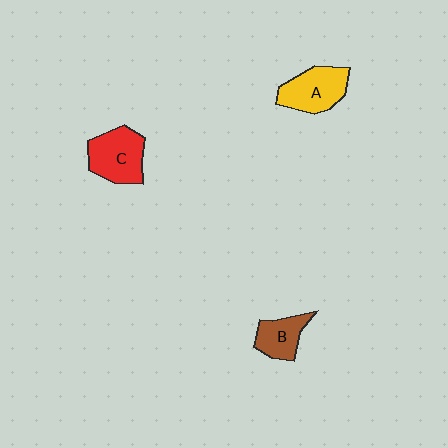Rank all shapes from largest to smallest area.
From largest to smallest: C (red), A (yellow), B (brown).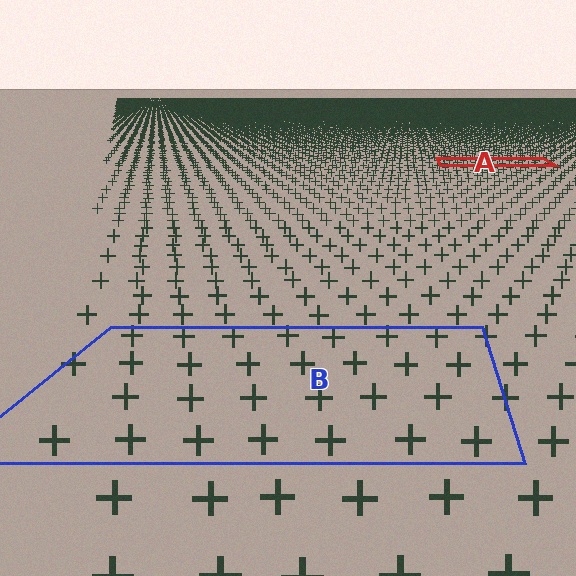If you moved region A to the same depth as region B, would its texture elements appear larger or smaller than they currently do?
They would appear larger. At a closer depth, the same texture elements are projected at a bigger on-screen size.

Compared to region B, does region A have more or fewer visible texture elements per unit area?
Region A has more texture elements per unit area — they are packed more densely because it is farther away.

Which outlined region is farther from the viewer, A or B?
Region A is farther from the viewer — the texture elements inside it appear smaller and more densely packed.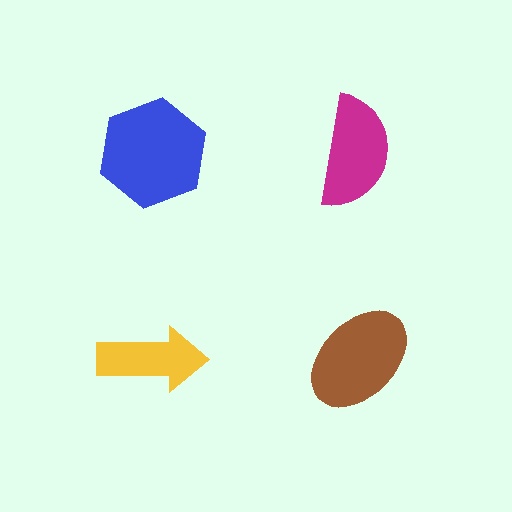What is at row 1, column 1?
A blue hexagon.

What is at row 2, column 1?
A yellow arrow.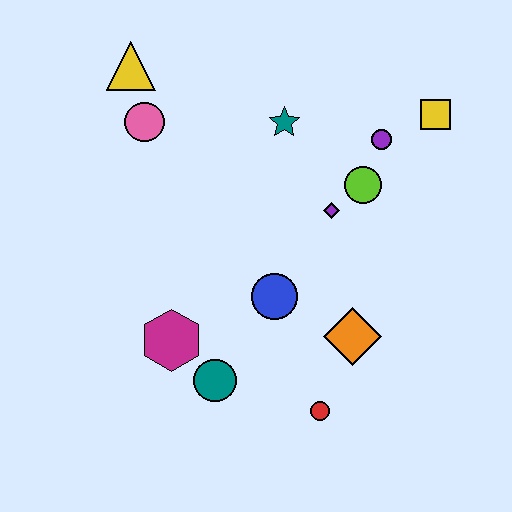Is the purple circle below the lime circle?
No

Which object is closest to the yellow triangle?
The pink circle is closest to the yellow triangle.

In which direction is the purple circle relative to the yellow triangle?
The purple circle is to the right of the yellow triangle.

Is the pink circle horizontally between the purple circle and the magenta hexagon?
No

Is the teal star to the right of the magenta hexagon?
Yes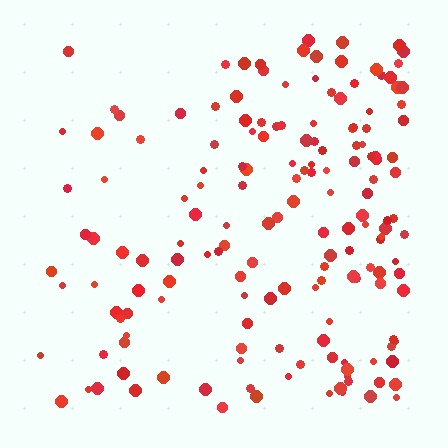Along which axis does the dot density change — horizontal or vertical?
Horizontal.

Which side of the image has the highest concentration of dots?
The right.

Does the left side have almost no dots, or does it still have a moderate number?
Still a moderate number, just noticeably fewer than the right.